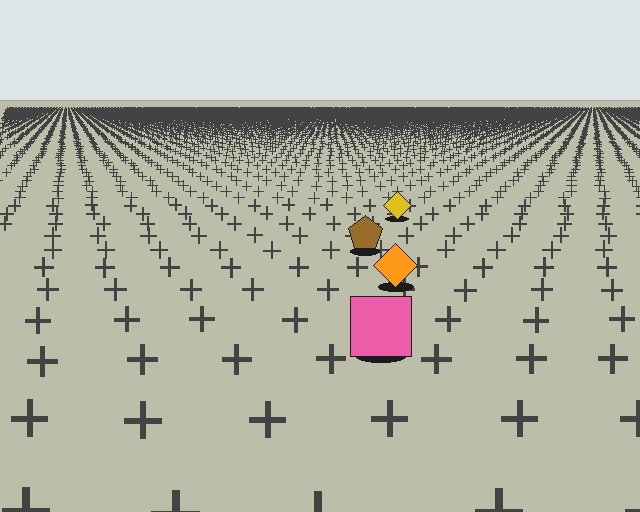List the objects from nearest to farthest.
From nearest to farthest: the pink square, the orange diamond, the brown pentagon, the yellow diamond.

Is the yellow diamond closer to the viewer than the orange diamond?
No. The orange diamond is closer — you can tell from the texture gradient: the ground texture is coarser near it.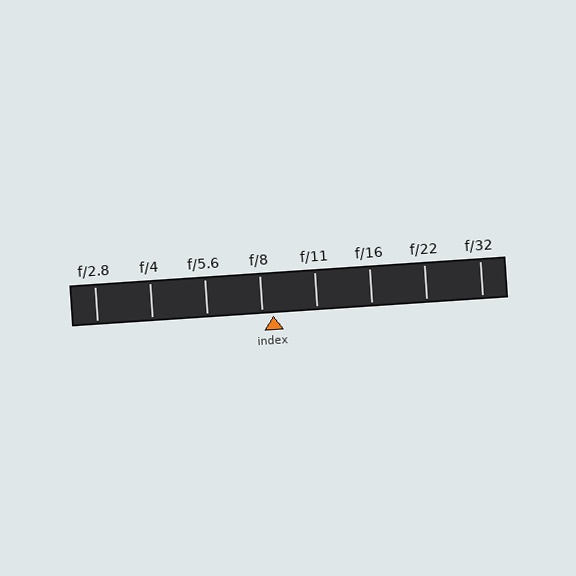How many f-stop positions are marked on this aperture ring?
There are 8 f-stop positions marked.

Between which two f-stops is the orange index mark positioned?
The index mark is between f/8 and f/11.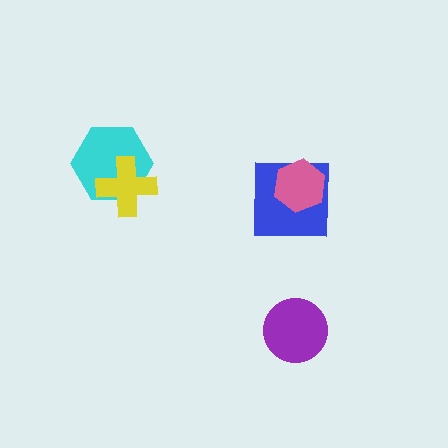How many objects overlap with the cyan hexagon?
1 object overlaps with the cyan hexagon.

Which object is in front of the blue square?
The pink hexagon is in front of the blue square.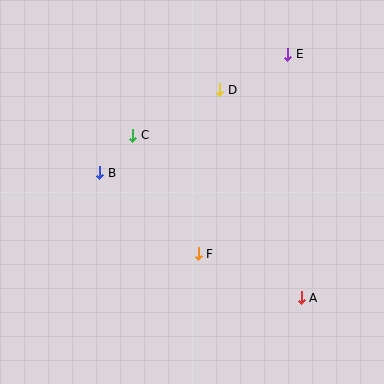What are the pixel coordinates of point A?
Point A is at (301, 298).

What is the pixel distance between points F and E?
The distance between F and E is 219 pixels.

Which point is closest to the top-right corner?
Point E is closest to the top-right corner.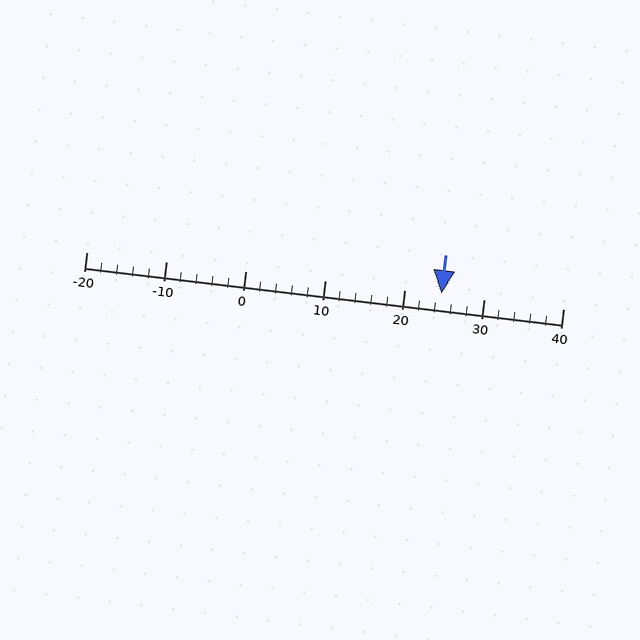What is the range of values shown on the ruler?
The ruler shows values from -20 to 40.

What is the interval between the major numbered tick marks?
The major tick marks are spaced 10 units apart.